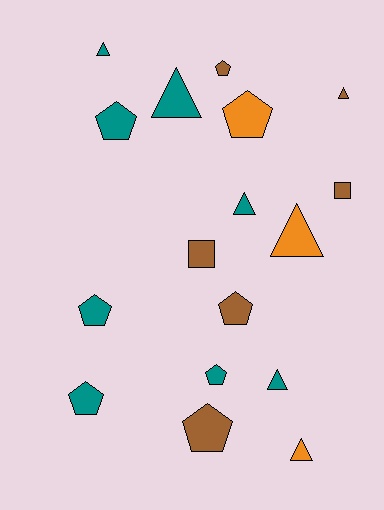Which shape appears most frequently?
Pentagon, with 8 objects.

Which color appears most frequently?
Teal, with 8 objects.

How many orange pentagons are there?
There is 1 orange pentagon.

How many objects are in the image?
There are 17 objects.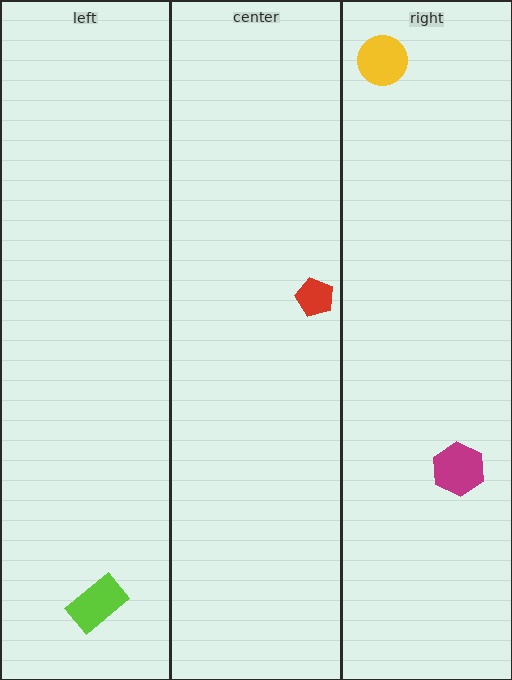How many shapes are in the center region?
1.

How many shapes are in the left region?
1.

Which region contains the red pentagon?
The center region.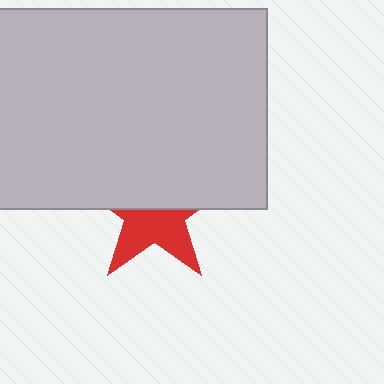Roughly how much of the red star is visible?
About half of it is visible (roughly 47%).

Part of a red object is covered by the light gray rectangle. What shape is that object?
It is a star.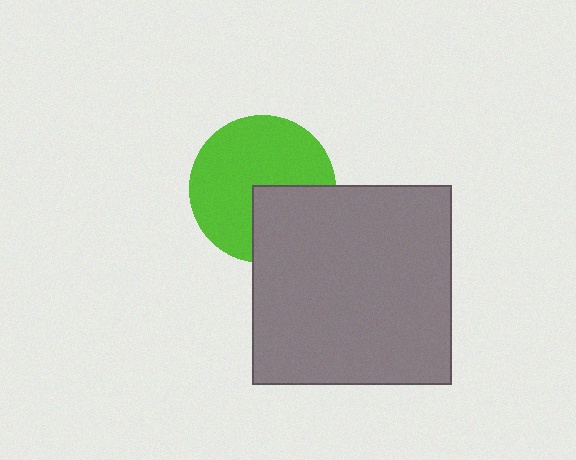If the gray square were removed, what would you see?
You would see the complete lime circle.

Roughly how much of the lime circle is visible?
Most of it is visible (roughly 68%).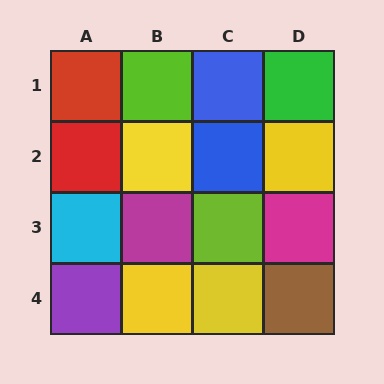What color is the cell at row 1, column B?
Lime.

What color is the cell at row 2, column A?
Red.